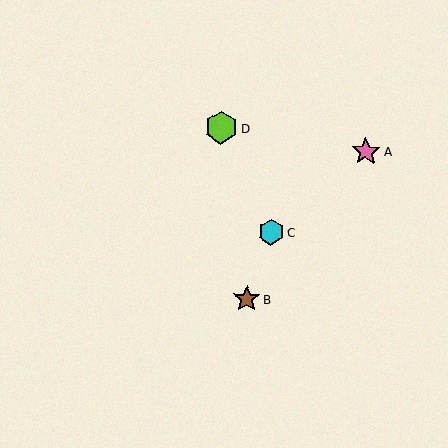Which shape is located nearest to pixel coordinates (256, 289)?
The brown star (labeled B) at (247, 299) is nearest to that location.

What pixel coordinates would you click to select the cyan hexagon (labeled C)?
Click at (271, 232) to select the cyan hexagon C.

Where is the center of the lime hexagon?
The center of the lime hexagon is at (221, 128).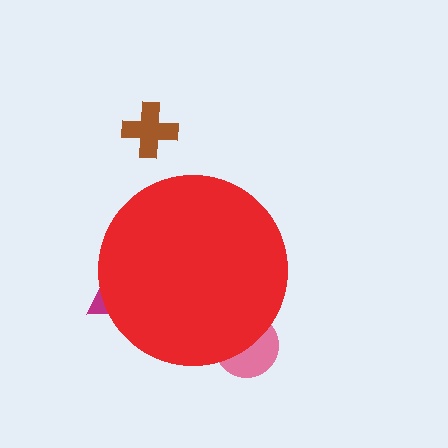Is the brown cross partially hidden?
No, the brown cross is fully visible.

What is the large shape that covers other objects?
A red circle.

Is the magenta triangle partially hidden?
Yes, the magenta triangle is partially hidden behind the red circle.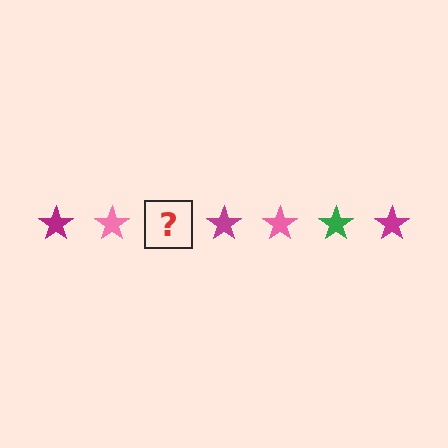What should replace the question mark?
The question mark should be replaced with a green star.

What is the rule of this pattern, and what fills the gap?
The rule is that the pattern cycles through magenta, pink, green stars. The gap should be filled with a green star.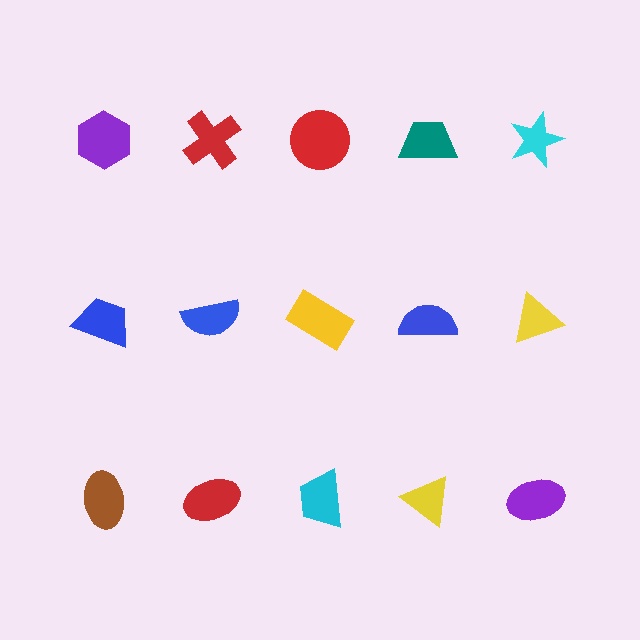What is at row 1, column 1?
A purple hexagon.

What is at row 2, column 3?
A yellow rectangle.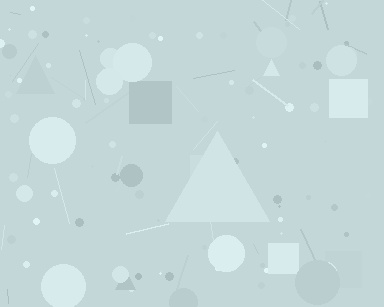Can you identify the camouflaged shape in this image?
The camouflaged shape is a triangle.